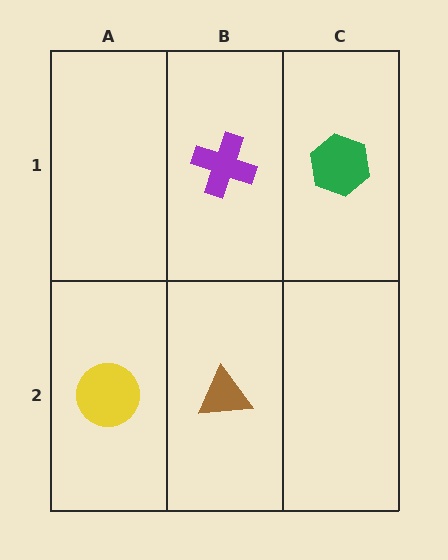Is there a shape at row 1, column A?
No, that cell is empty.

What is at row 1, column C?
A green hexagon.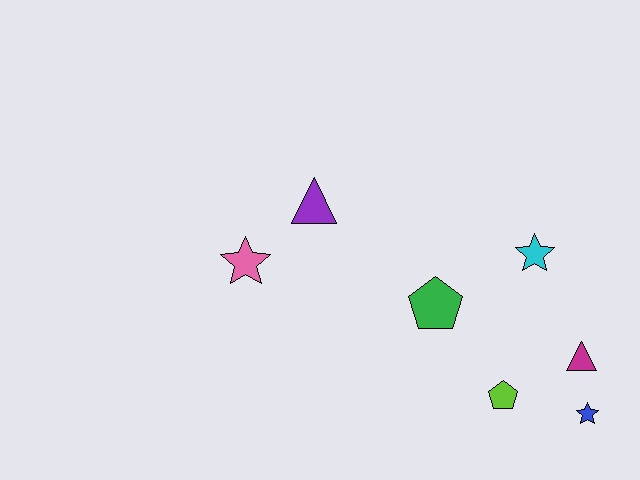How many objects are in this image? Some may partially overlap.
There are 7 objects.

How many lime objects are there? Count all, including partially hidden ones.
There is 1 lime object.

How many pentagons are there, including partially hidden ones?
There are 2 pentagons.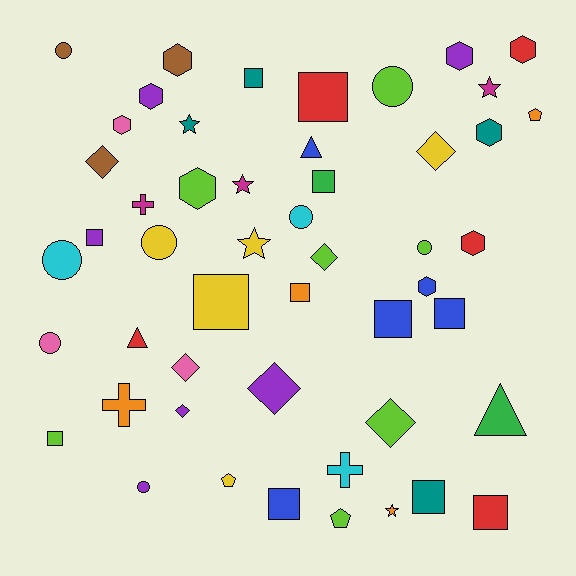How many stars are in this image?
There are 5 stars.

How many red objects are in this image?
There are 5 red objects.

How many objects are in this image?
There are 50 objects.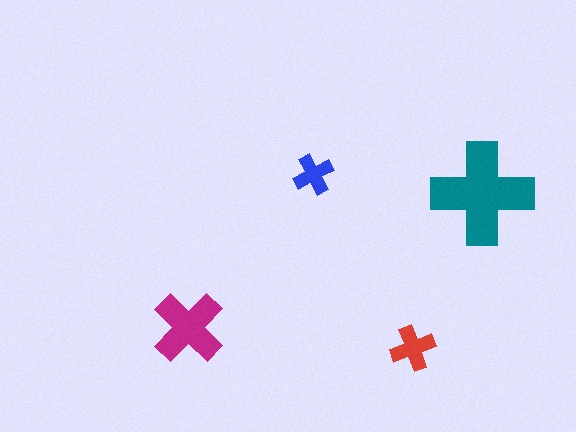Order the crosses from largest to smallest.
the teal one, the magenta one, the red one, the blue one.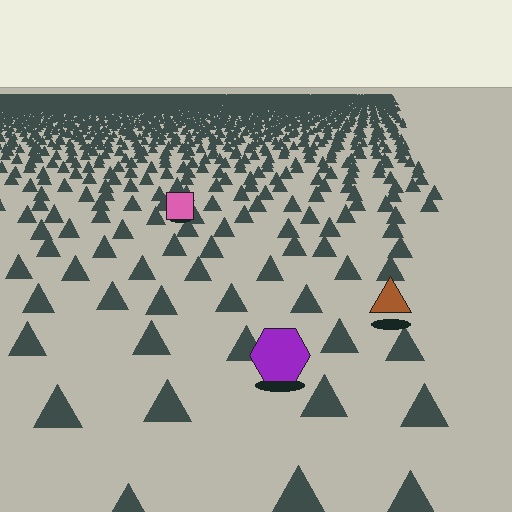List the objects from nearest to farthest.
From nearest to farthest: the purple hexagon, the brown triangle, the pink square.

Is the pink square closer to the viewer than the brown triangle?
No. The brown triangle is closer — you can tell from the texture gradient: the ground texture is coarser near it.